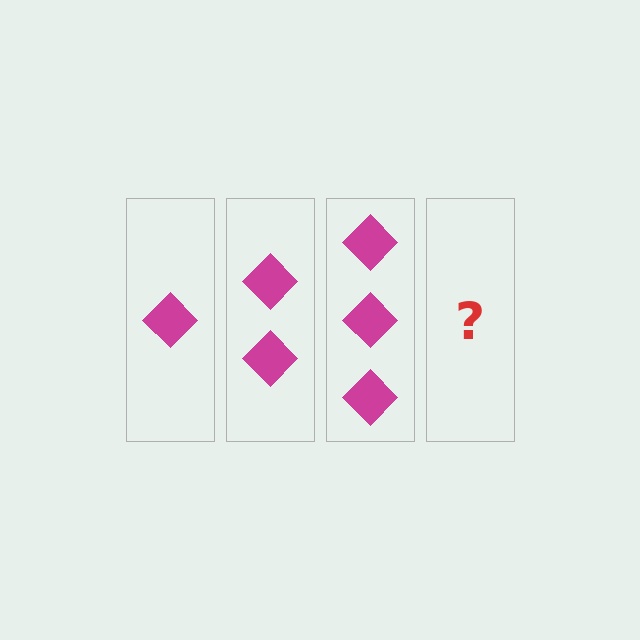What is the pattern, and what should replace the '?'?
The pattern is that each step adds one more diamond. The '?' should be 4 diamonds.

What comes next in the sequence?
The next element should be 4 diamonds.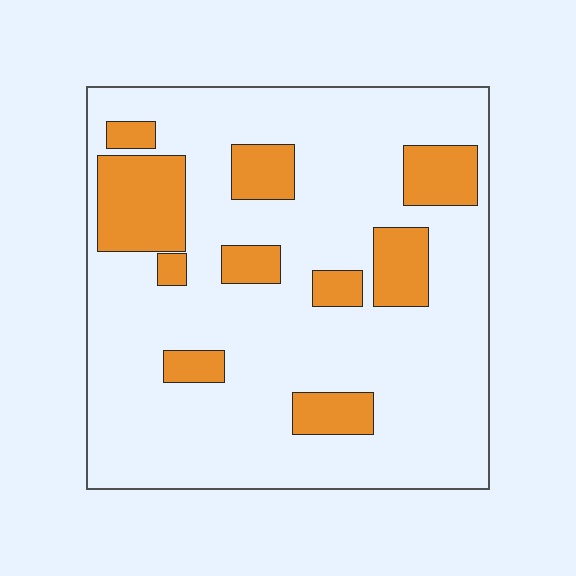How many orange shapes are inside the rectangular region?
10.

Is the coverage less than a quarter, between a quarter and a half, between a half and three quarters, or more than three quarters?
Less than a quarter.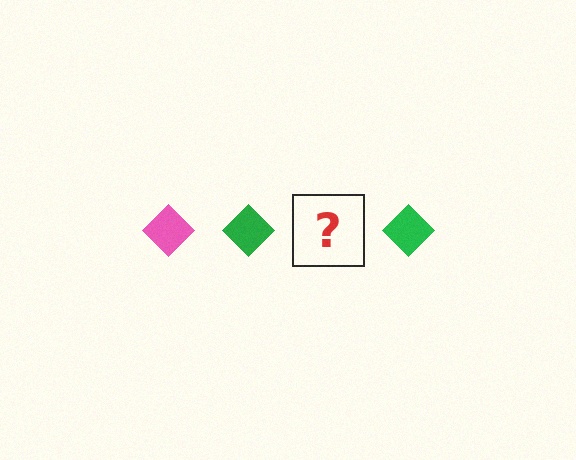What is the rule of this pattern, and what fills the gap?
The rule is that the pattern cycles through pink, green diamonds. The gap should be filled with a pink diamond.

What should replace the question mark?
The question mark should be replaced with a pink diamond.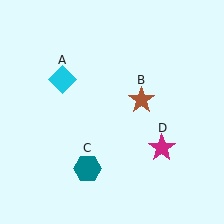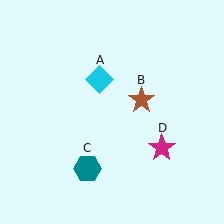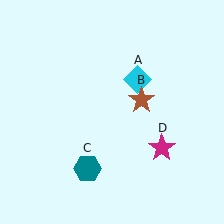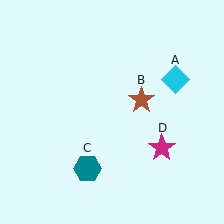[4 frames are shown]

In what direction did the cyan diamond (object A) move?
The cyan diamond (object A) moved right.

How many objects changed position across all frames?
1 object changed position: cyan diamond (object A).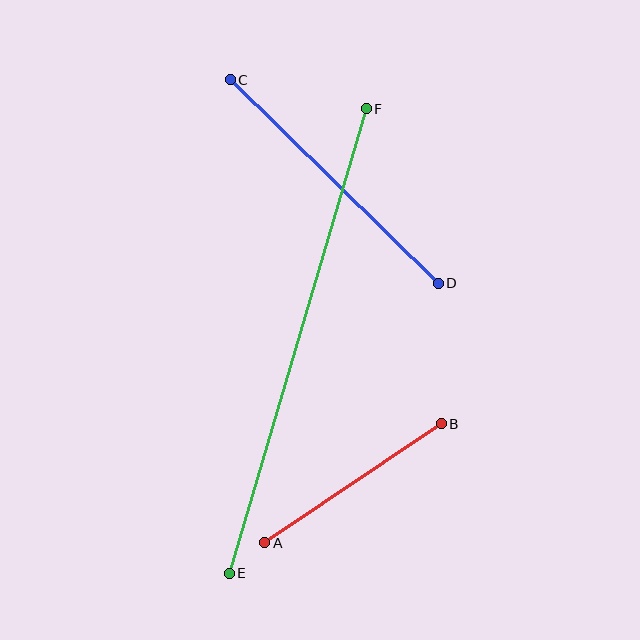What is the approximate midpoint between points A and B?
The midpoint is at approximately (353, 483) pixels.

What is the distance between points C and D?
The distance is approximately 291 pixels.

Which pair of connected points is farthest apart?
Points E and F are farthest apart.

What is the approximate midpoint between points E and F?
The midpoint is at approximately (298, 341) pixels.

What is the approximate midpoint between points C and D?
The midpoint is at approximately (334, 181) pixels.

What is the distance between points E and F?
The distance is approximately 484 pixels.